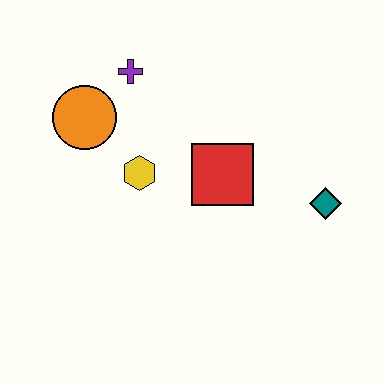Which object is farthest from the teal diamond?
The orange circle is farthest from the teal diamond.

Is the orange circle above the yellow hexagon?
Yes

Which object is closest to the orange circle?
The purple cross is closest to the orange circle.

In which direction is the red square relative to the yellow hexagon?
The red square is to the right of the yellow hexagon.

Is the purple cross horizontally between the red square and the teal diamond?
No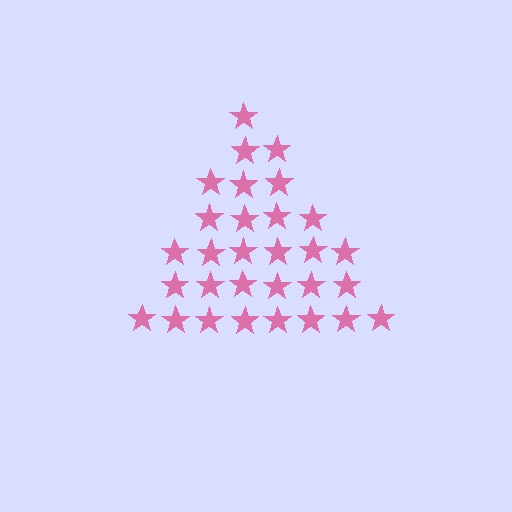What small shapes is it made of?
It is made of small stars.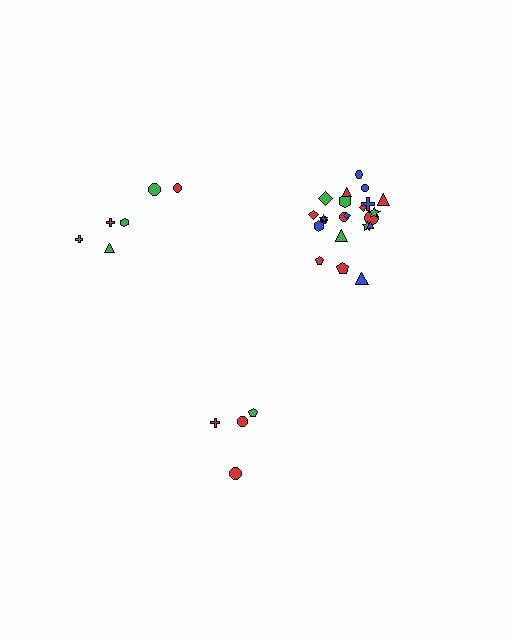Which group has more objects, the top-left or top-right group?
The top-right group.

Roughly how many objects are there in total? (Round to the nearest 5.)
Roughly 30 objects in total.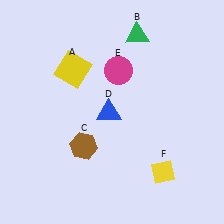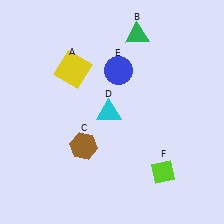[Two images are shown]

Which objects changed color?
D changed from blue to cyan. E changed from magenta to blue. F changed from yellow to lime.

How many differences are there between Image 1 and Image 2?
There are 3 differences between the two images.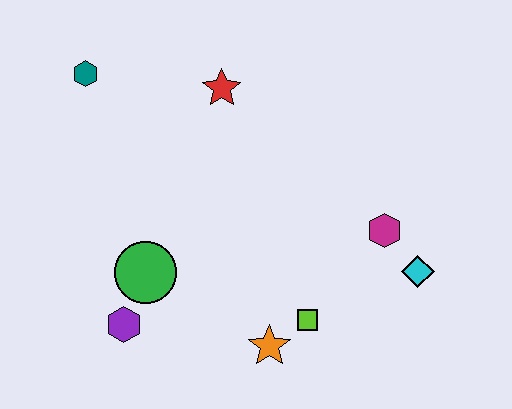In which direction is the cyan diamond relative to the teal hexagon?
The cyan diamond is to the right of the teal hexagon.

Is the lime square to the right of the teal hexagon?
Yes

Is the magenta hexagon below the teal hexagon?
Yes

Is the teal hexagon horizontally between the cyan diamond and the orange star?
No